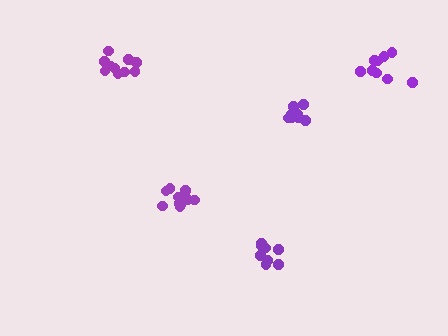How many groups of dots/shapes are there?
There are 5 groups.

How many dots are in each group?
Group 1: 9 dots, Group 2: 11 dots, Group 3: 8 dots, Group 4: 9 dots, Group 5: 10 dots (47 total).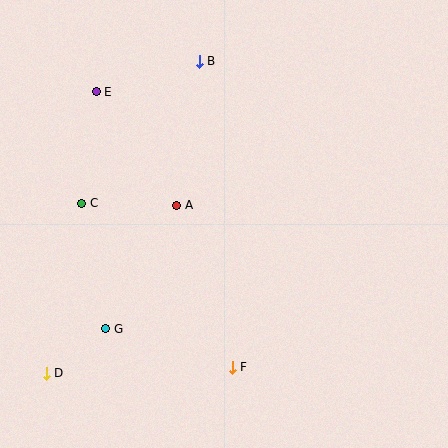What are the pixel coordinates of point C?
Point C is at (82, 203).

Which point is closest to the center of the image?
Point A at (177, 205) is closest to the center.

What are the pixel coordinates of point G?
Point G is at (106, 329).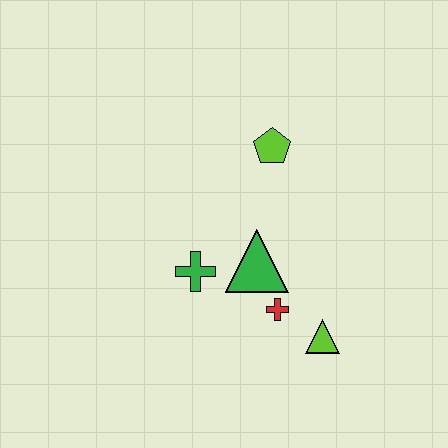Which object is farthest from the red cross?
The lime pentagon is farthest from the red cross.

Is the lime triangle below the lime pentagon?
Yes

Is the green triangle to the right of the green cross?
Yes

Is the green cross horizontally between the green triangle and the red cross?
No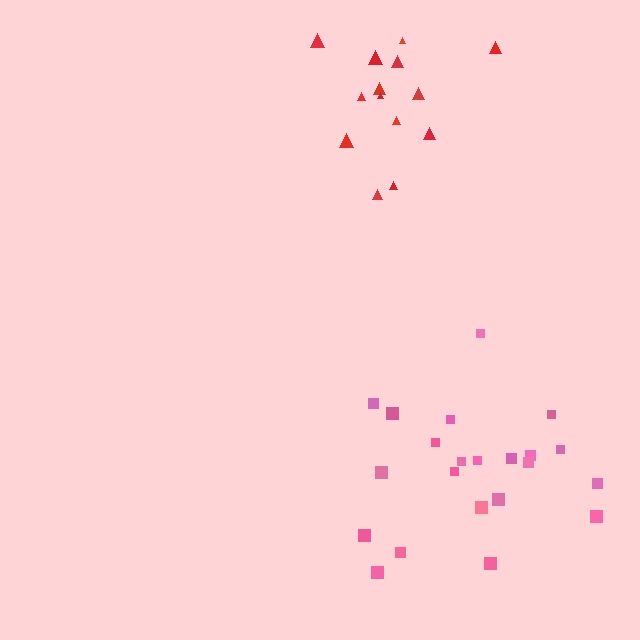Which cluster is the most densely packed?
Pink.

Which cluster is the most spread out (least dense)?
Red.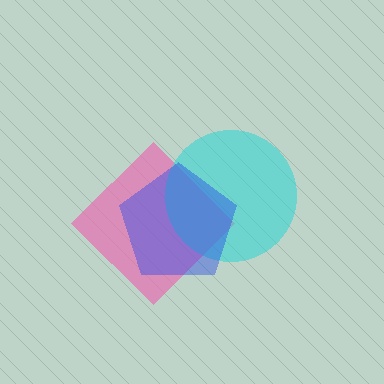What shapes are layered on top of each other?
The layered shapes are: a pink diamond, a cyan circle, a blue pentagon.